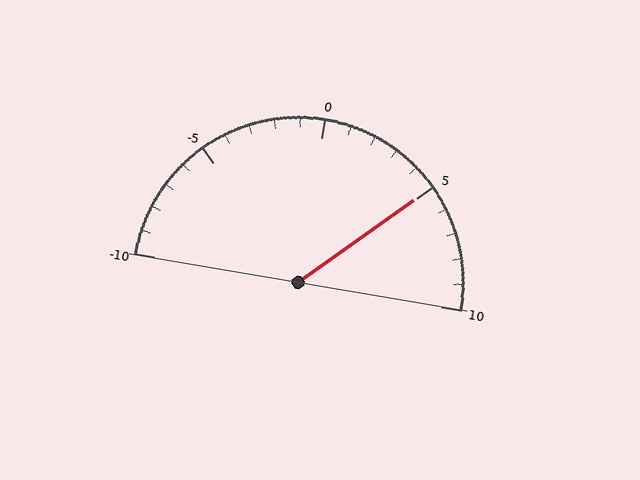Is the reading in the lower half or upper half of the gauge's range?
The reading is in the upper half of the range (-10 to 10).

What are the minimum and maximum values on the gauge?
The gauge ranges from -10 to 10.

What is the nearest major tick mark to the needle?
The nearest major tick mark is 5.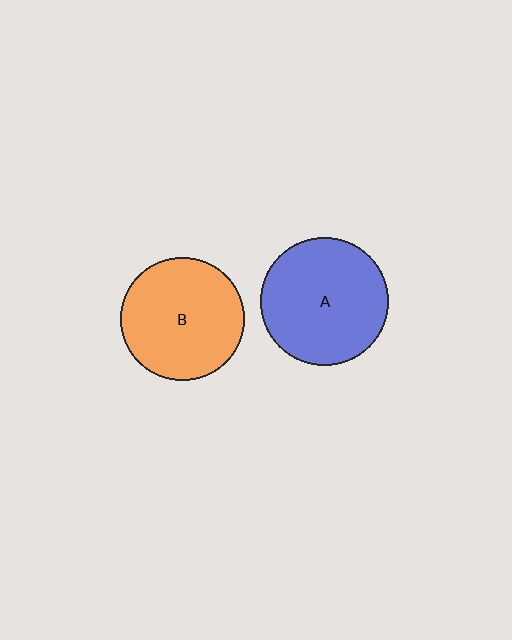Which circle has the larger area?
Circle A (blue).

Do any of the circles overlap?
No, none of the circles overlap.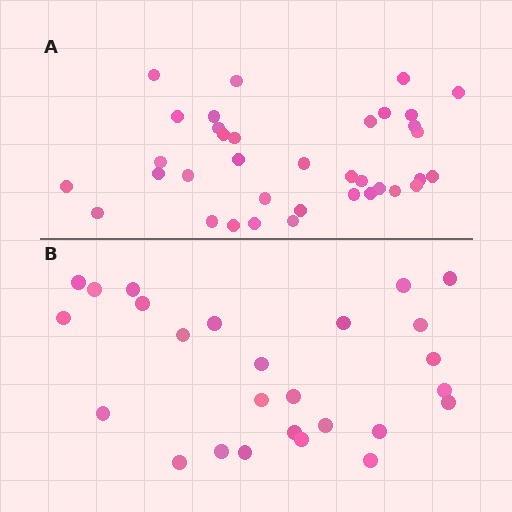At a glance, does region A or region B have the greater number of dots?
Region A (the top region) has more dots.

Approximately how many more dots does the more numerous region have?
Region A has roughly 10 or so more dots than region B.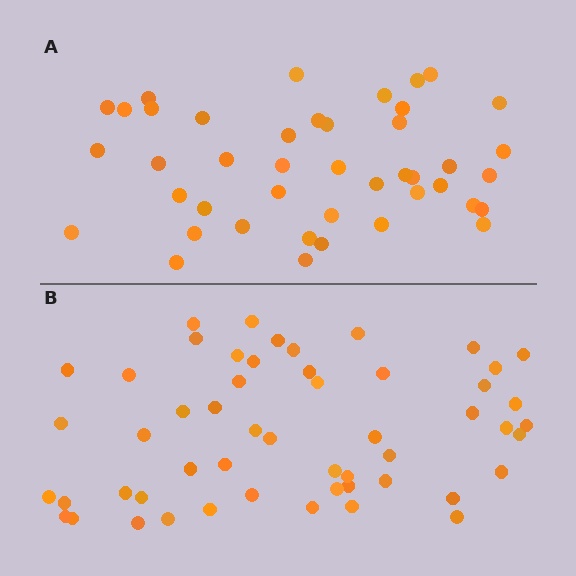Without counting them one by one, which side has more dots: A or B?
Region B (the bottom region) has more dots.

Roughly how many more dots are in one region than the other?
Region B has roughly 10 or so more dots than region A.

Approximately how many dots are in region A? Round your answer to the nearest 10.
About 40 dots. (The exact count is 43, which rounds to 40.)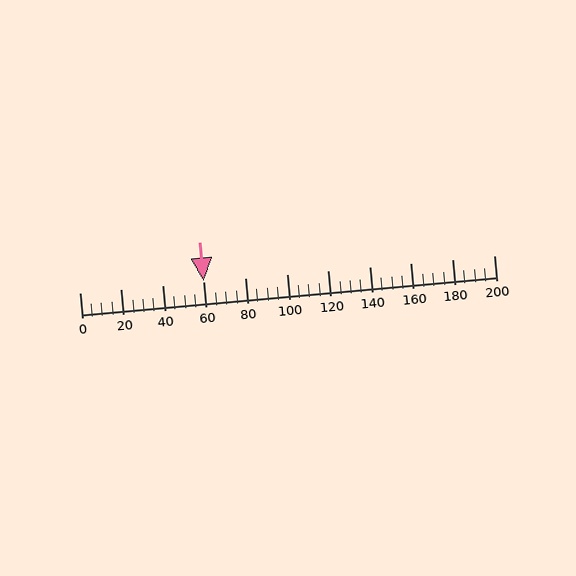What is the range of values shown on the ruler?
The ruler shows values from 0 to 200.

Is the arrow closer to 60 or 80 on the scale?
The arrow is closer to 60.